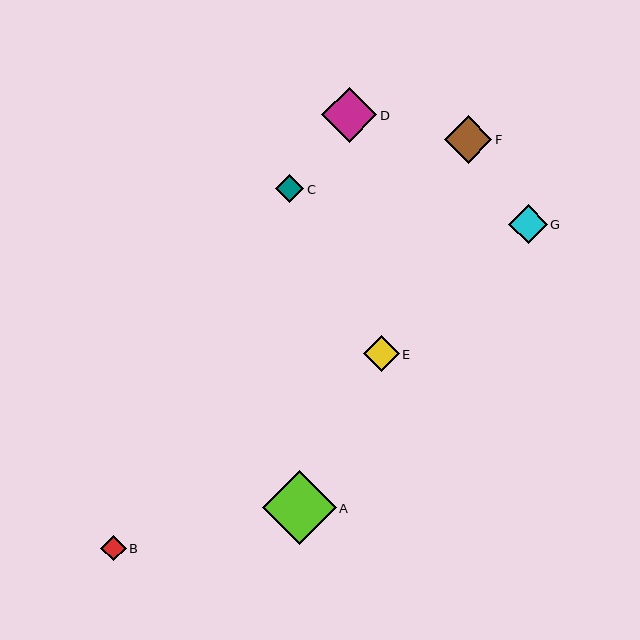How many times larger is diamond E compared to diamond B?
Diamond E is approximately 1.4 times the size of diamond B.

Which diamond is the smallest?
Diamond B is the smallest with a size of approximately 26 pixels.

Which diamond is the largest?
Diamond A is the largest with a size of approximately 73 pixels.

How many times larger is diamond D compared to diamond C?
Diamond D is approximately 2.0 times the size of diamond C.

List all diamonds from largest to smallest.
From largest to smallest: A, D, F, G, E, C, B.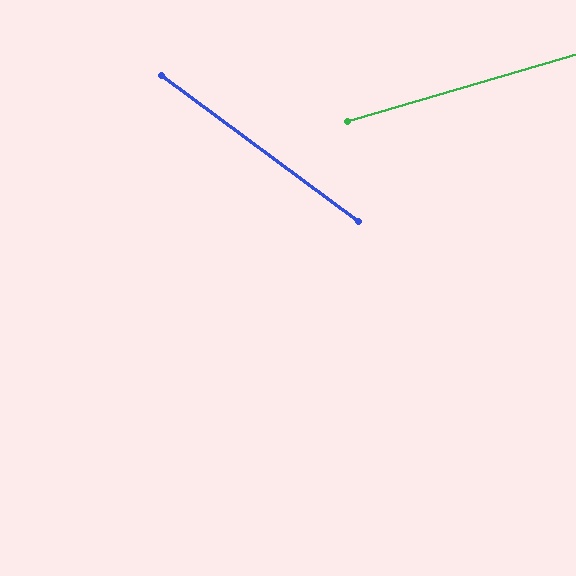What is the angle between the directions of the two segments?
Approximately 53 degrees.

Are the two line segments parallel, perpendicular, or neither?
Neither parallel nor perpendicular — they differ by about 53°.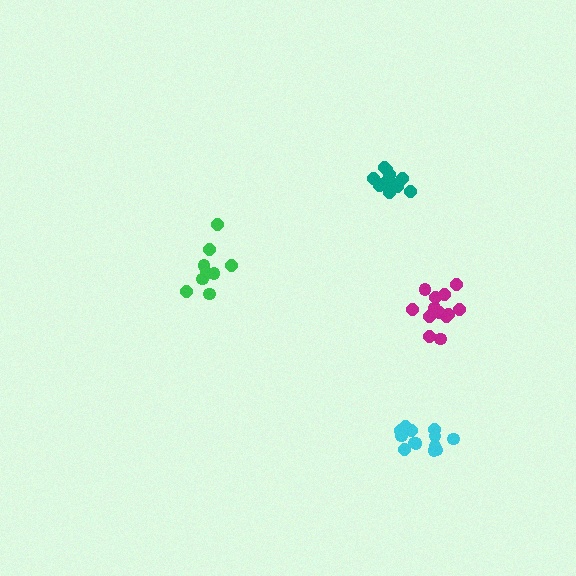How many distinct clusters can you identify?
There are 4 distinct clusters.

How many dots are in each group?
Group 1: 9 dots, Group 2: 13 dots, Group 3: 13 dots, Group 4: 13 dots (48 total).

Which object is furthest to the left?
The green cluster is leftmost.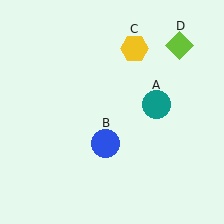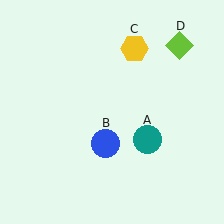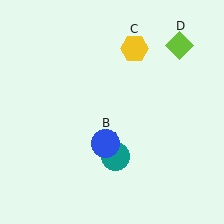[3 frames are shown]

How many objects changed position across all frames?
1 object changed position: teal circle (object A).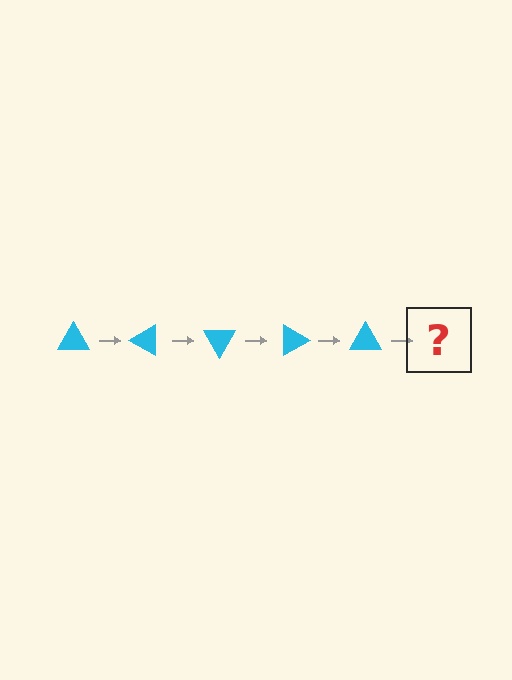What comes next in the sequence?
The next element should be a cyan triangle rotated 150 degrees.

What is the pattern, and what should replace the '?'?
The pattern is that the triangle rotates 30 degrees each step. The '?' should be a cyan triangle rotated 150 degrees.